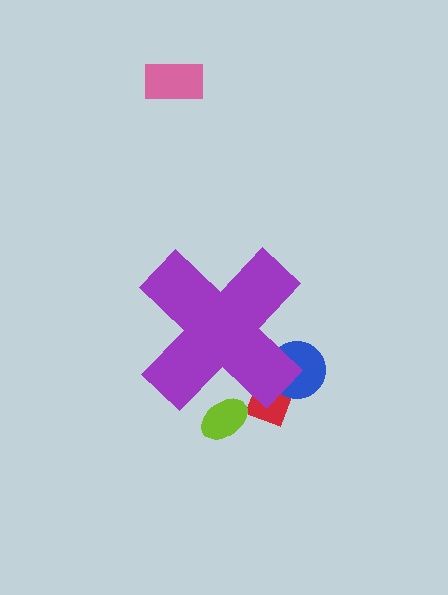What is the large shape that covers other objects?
A purple cross.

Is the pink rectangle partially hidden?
No, the pink rectangle is fully visible.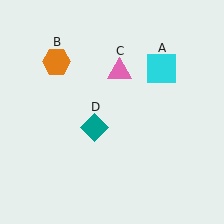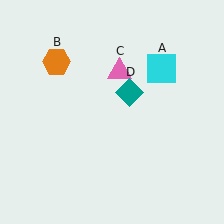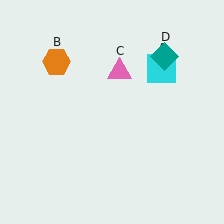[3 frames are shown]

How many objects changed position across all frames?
1 object changed position: teal diamond (object D).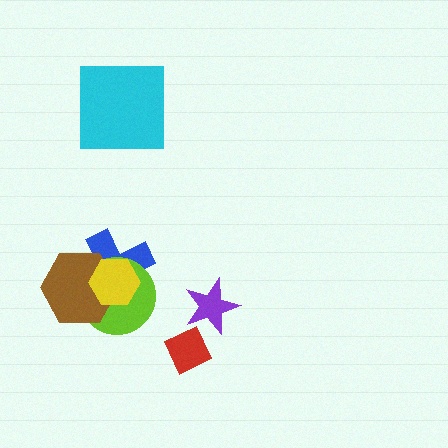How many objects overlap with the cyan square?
0 objects overlap with the cyan square.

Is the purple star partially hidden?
No, no other shape covers it.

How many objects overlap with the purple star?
0 objects overlap with the purple star.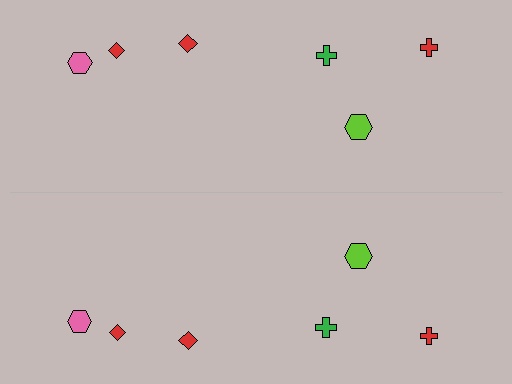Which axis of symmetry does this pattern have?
The pattern has a horizontal axis of symmetry running through the center of the image.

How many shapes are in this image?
There are 12 shapes in this image.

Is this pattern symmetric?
Yes, this pattern has bilateral (reflection) symmetry.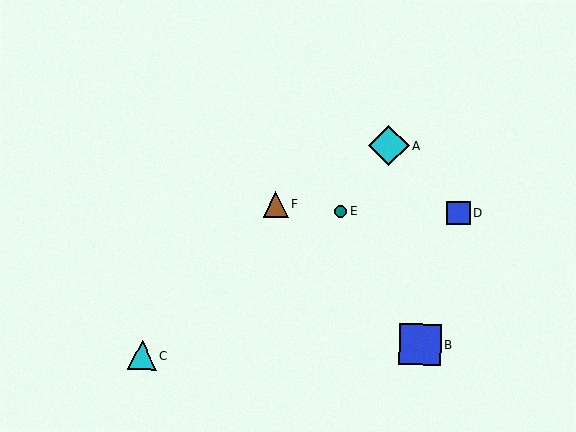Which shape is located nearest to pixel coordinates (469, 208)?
The blue square (labeled D) at (459, 213) is nearest to that location.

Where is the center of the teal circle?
The center of the teal circle is at (341, 211).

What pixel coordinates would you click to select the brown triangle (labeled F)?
Click at (276, 204) to select the brown triangle F.